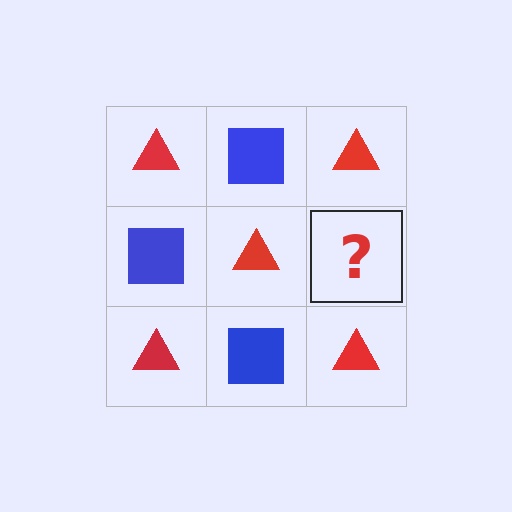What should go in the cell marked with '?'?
The missing cell should contain a blue square.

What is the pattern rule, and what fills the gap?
The rule is that it alternates red triangle and blue square in a checkerboard pattern. The gap should be filled with a blue square.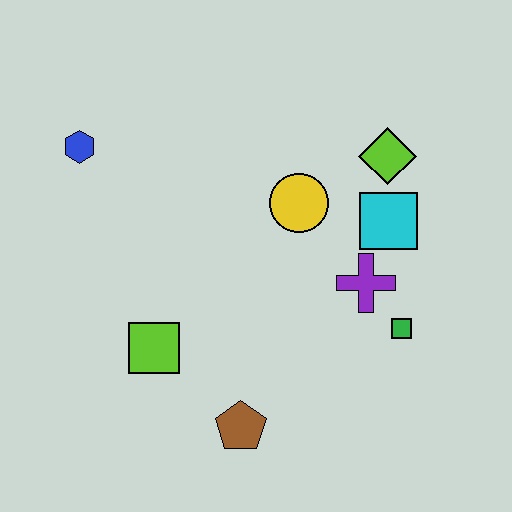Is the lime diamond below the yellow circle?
No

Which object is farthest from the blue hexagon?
The green square is farthest from the blue hexagon.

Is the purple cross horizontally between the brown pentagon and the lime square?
No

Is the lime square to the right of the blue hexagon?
Yes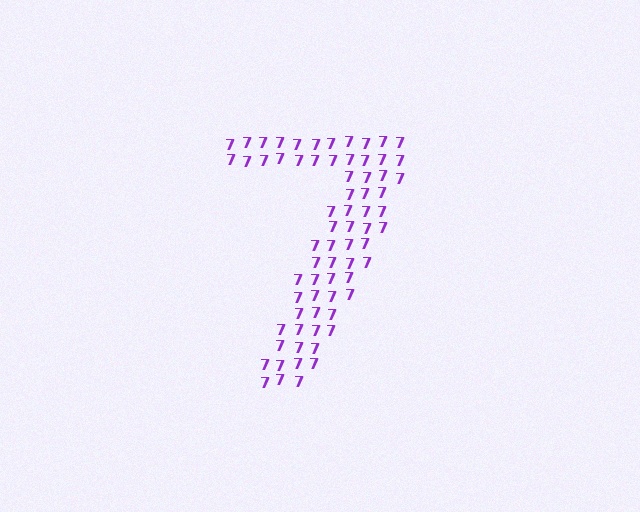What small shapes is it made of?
It is made of small digit 7's.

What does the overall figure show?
The overall figure shows the digit 7.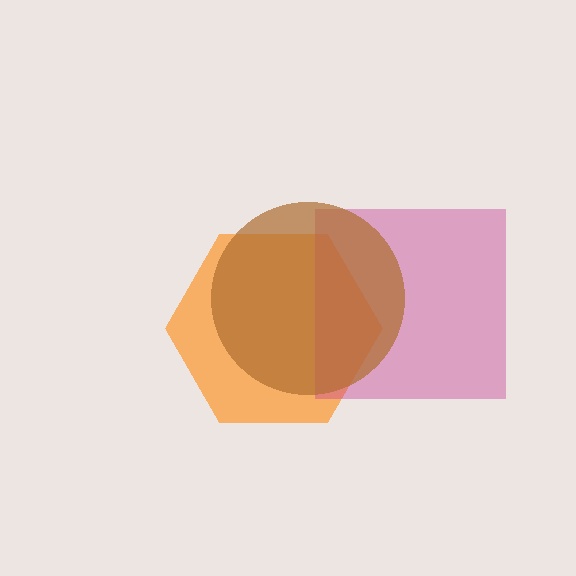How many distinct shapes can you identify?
There are 3 distinct shapes: an orange hexagon, a magenta square, a brown circle.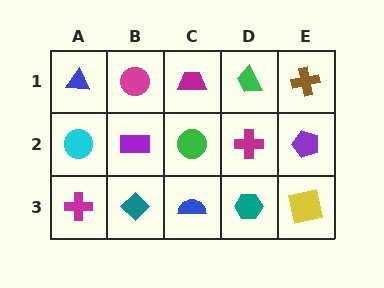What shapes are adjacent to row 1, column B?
A purple rectangle (row 2, column B), a blue triangle (row 1, column A), a magenta trapezoid (row 1, column C).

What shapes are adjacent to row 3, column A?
A cyan circle (row 2, column A), a teal diamond (row 3, column B).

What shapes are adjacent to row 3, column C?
A green circle (row 2, column C), a teal diamond (row 3, column B), a teal hexagon (row 3, column D).